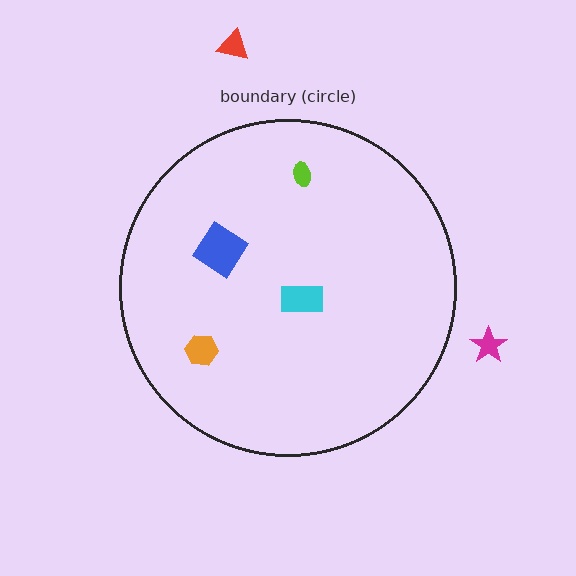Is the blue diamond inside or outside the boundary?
Inside.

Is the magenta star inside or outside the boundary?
Outside.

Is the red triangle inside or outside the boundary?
Outside.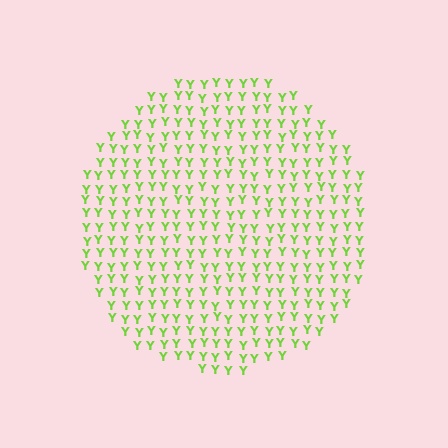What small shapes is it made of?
It is made of small letter Y's.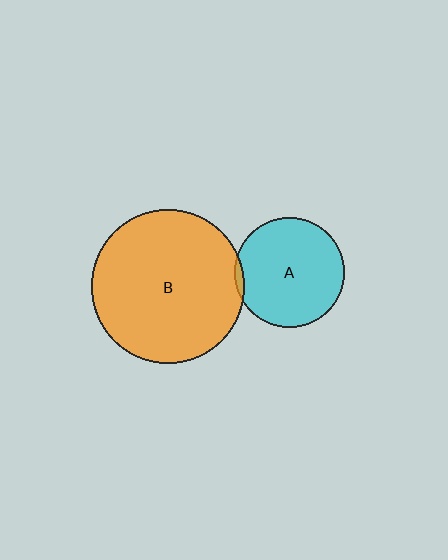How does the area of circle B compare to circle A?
Approximately 2.0 times.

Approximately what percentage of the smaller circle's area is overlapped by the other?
Approximately 5%.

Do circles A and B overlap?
Yes.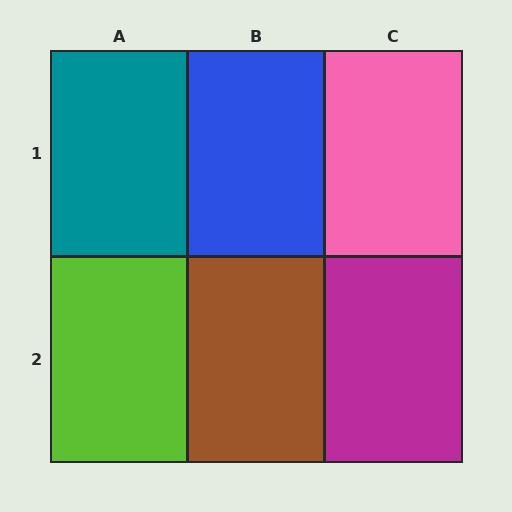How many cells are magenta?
1 cell is magenta.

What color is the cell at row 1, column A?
Teal.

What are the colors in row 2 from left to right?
Lime, brown, magenta.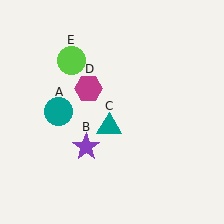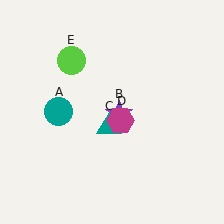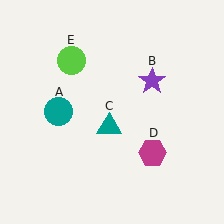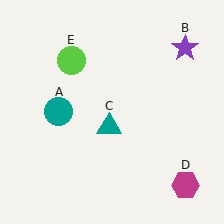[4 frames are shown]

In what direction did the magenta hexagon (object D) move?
The magenta hexagon (object D) moved down and to the right.